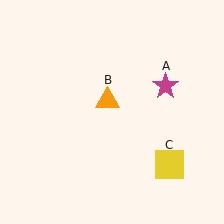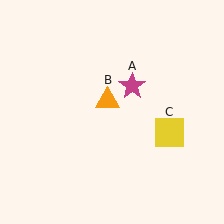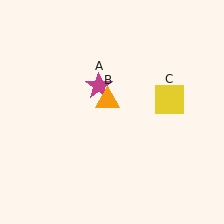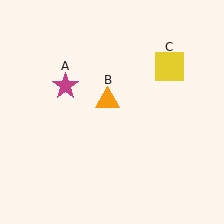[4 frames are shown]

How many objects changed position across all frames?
2 objects changed position: magenta star (object A), yellow square (object C).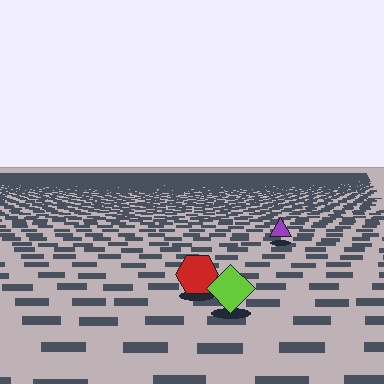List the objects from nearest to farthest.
From nearest to farthest: the lime diamond, the red hexagon, the purple triangle.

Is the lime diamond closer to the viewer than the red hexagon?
Yes. The lime diamond is closer — you can tell from the texture gradient: the ground texture is coarser near it.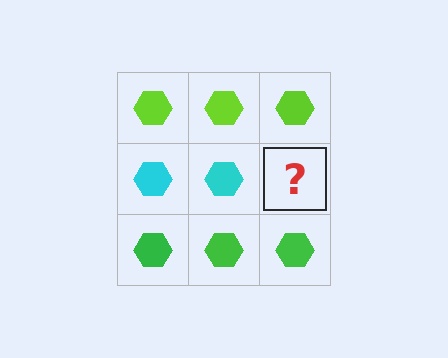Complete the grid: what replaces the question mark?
The question mark should be replaced with a cyan hexagon.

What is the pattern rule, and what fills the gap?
The rule is that each row has a consistent color. The gap should be filled with a cyan hexagon.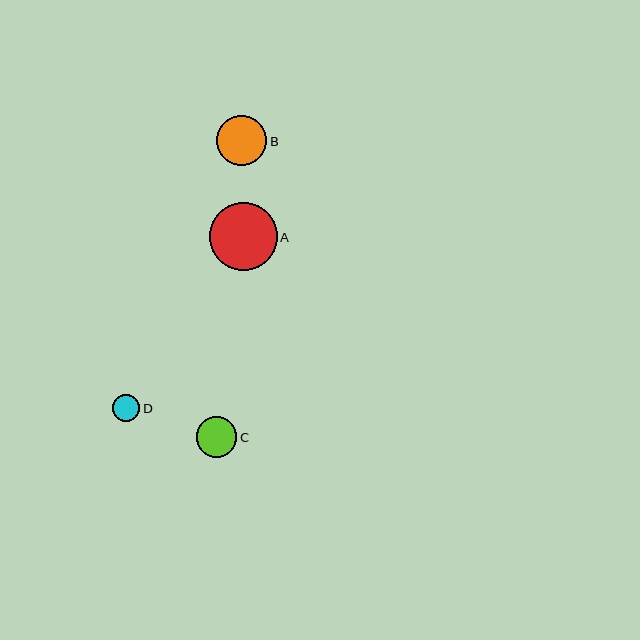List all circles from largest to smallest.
From largest to smallest: A, B, C, D.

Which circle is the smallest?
Circle D is the smallest with a size of approximately 27 pixels.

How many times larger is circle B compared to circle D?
Circle B is approximately 1.9 times the size of circle D.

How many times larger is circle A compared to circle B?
Circle A is approximately 1.3 times the size of circle B.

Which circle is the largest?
Circle A is the largest with a size of approximately 68 pixels.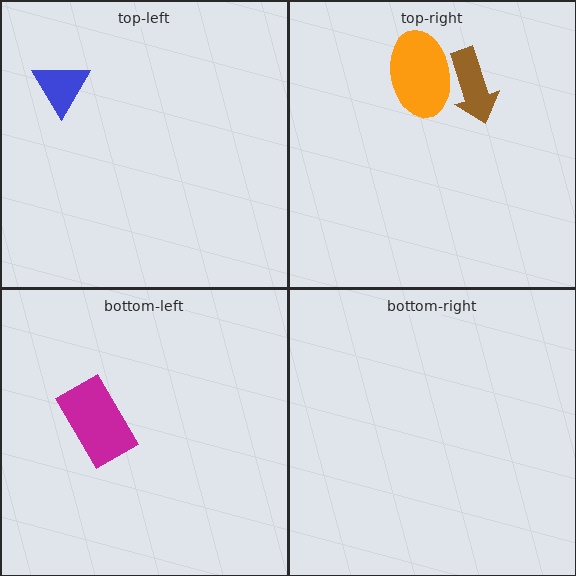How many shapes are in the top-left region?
1.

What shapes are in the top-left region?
The blue triangle.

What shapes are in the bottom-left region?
The magenta rectangle.